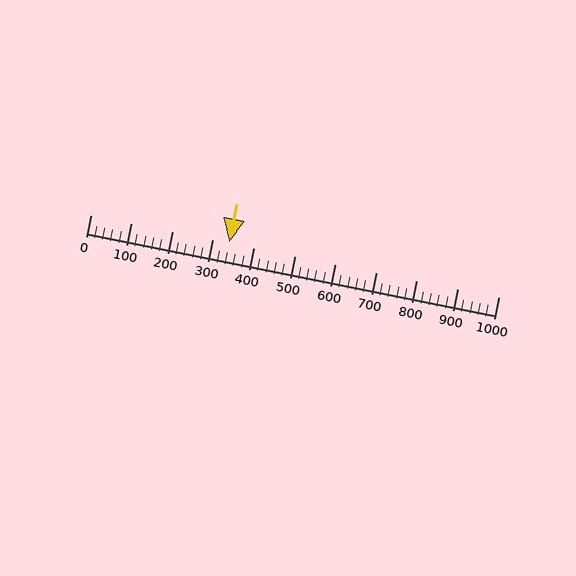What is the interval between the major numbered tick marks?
The major tick marks are spaced 100 units apart.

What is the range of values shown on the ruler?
The ruler shows values from 0 to 1000.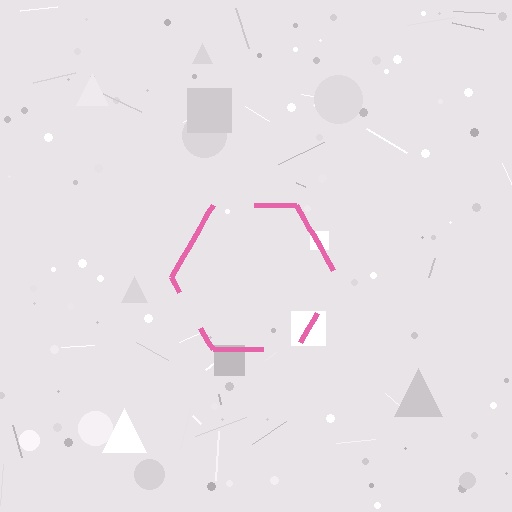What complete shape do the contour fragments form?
The contour fragments form a hexagon.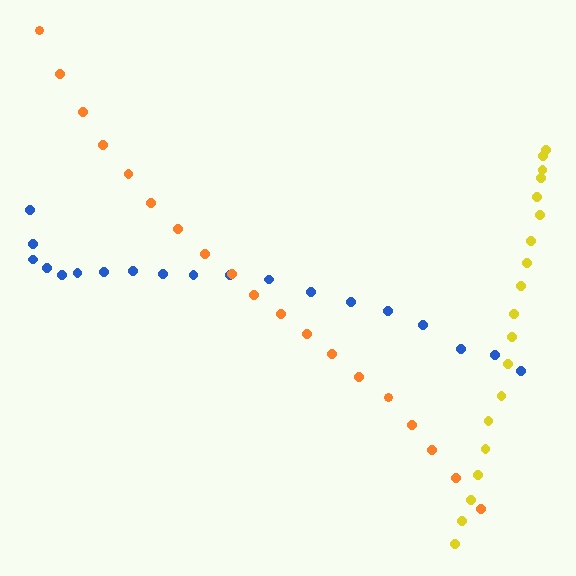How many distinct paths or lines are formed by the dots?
There are 3 distinct paths.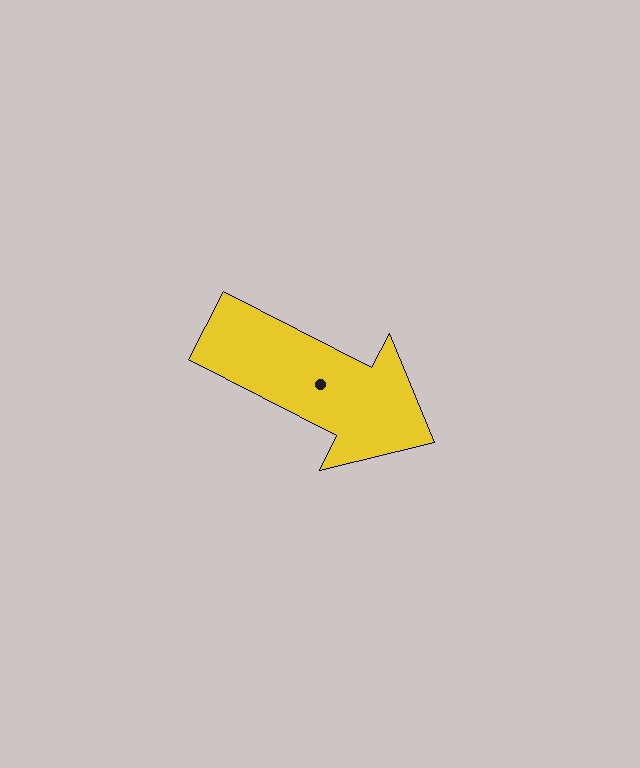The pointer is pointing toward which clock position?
Roughly 4 o'clock.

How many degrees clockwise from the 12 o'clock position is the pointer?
Approximately 117 degrees.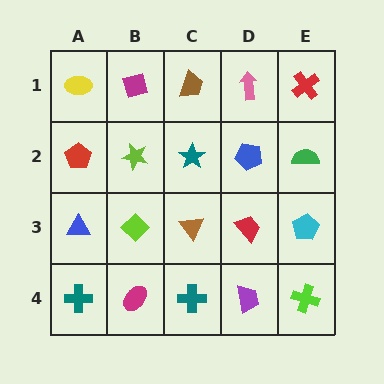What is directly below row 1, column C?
A teal star.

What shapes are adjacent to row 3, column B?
A lime star (row 2, column B), a magenta ellipse (row 4, column B), a blue triangle (row 3, column A), a brown triangle (row 3, column C).